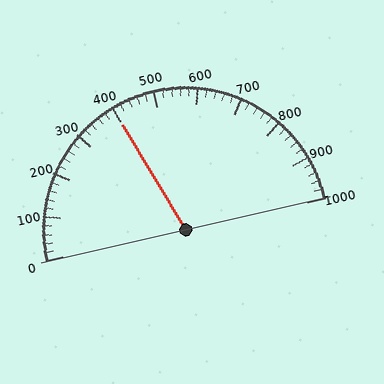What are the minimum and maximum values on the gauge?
The gauge ranges from 0 to 1000.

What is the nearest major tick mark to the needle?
The nearest major tick mark is 400.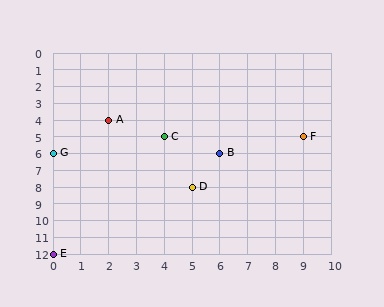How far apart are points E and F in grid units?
Points E and F are 9 columns and 7 rows apart (about 11.4 grid units diagonally).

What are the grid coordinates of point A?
Point A is at grid coordinates (2, 4).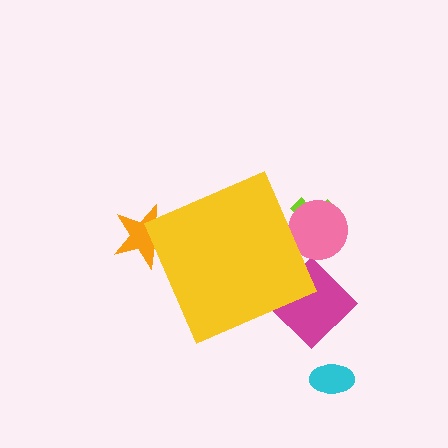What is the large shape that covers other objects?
A yellow diamond.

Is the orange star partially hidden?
Yes, the orange star is partially hidden behind the yellow diamond.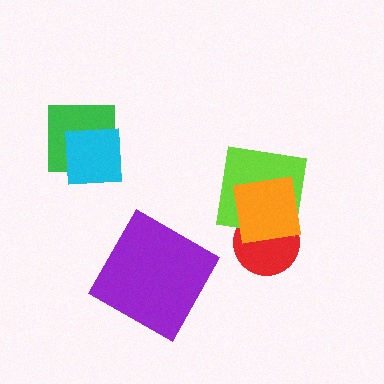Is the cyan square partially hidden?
No, no other shape covers it.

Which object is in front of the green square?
The cyan square is in front of the green square.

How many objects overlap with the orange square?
2 objects overlap with the orange square.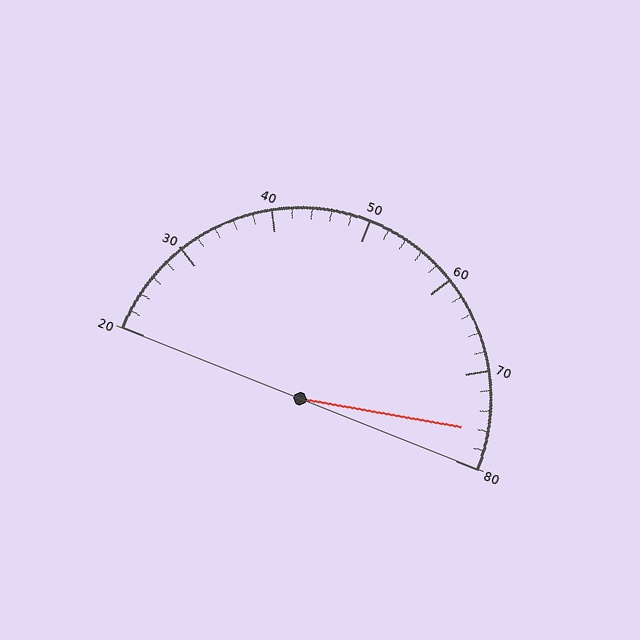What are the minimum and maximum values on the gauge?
The gauge ranges from 20 to 80.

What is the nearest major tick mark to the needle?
The nearest major tick mark is 80.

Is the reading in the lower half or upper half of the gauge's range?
The reading is in the upper half of the range (20 to 80).